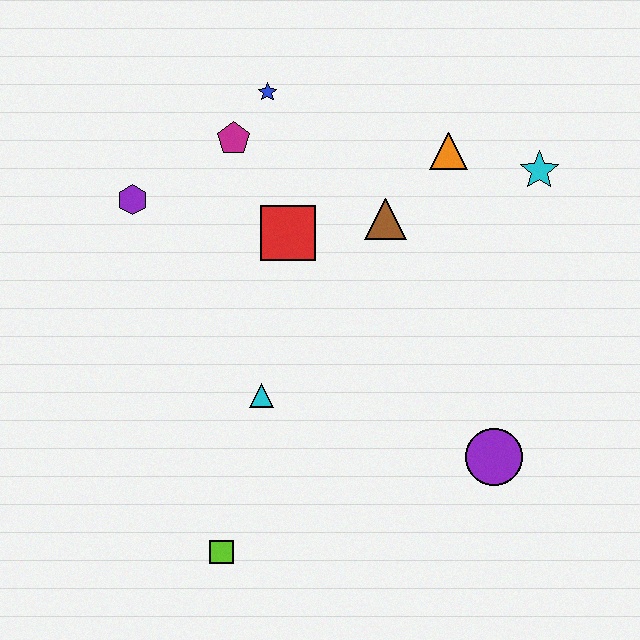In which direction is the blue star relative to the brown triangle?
The blue star is above the brown triangle.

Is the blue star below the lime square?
No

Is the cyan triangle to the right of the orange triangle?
No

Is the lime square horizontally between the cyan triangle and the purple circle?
No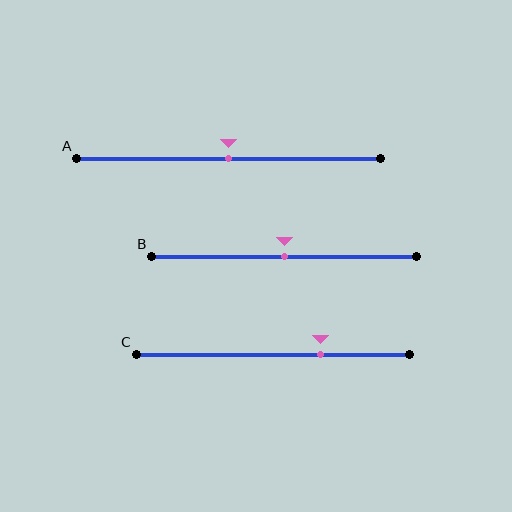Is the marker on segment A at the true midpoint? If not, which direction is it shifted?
Yes, the marker on segment A is at the true midpoint.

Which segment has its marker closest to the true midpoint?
Segment A has its marker closest to the true midpoint.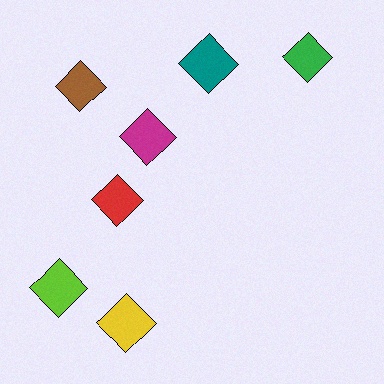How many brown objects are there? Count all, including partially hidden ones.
There is 1 brown object.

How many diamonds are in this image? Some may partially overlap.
There are 7 diamonds.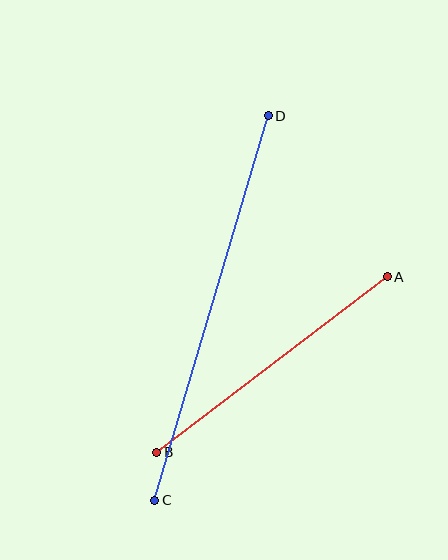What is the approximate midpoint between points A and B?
The midpoint is at approximately (272, 364) pixels.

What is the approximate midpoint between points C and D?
The midpoint is at approximately (211, 308) pixels.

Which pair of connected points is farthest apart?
Points C and D are farthest apart.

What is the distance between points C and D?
The distance is approximately 401 pixels.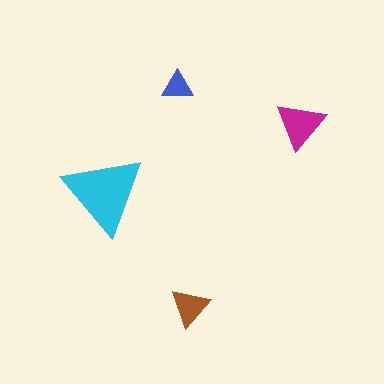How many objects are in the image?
There are 4 objects in the image.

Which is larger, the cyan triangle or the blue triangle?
The cyan one.